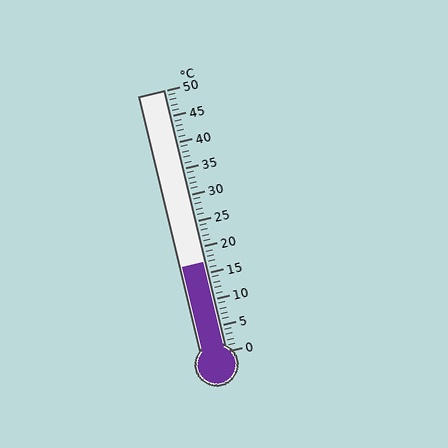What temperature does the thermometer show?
The thermometer shows approximately 17°C.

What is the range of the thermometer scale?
The thermometer scale ranges from 0°C to 50°C.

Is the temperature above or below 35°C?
The temperature is below 35°C.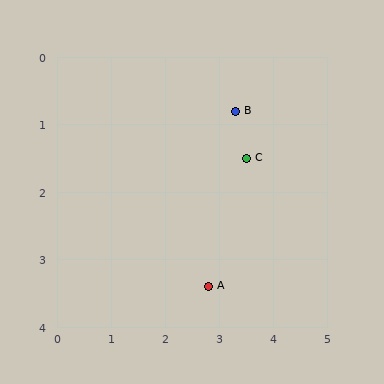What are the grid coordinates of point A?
Point A is at approximately (2.8, 3.4).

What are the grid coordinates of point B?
Point B is at approximately (3.3, 0.8).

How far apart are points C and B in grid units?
Points C and B are about 0.7 grid units apart.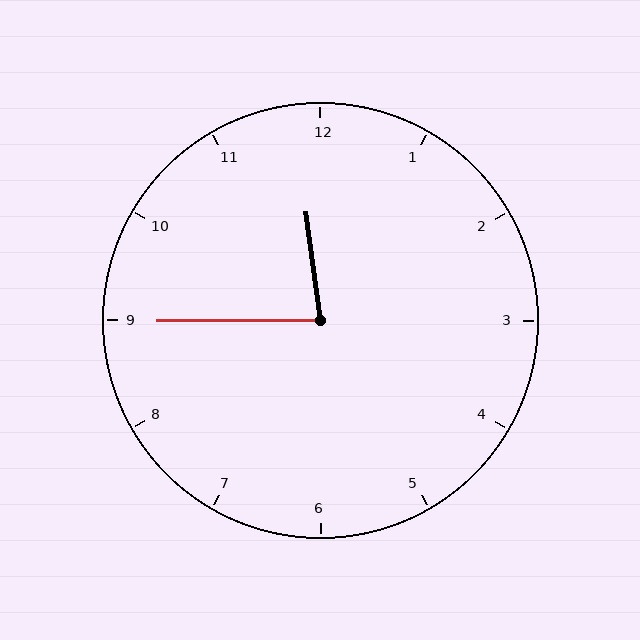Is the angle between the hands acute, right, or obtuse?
It is acute.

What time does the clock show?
11:45.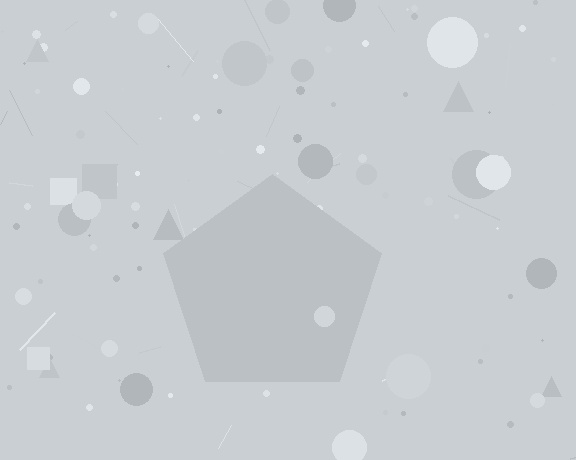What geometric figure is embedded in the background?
A pentagon is embedded in the background.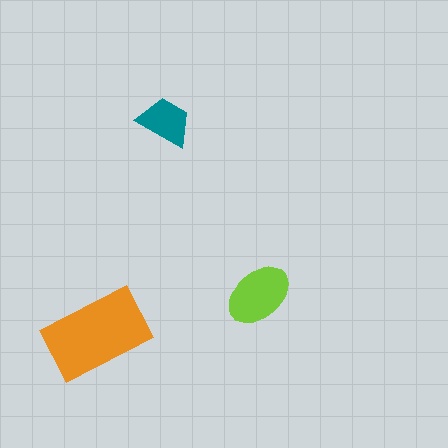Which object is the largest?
The orange rectangle.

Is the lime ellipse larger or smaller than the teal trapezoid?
Larger.